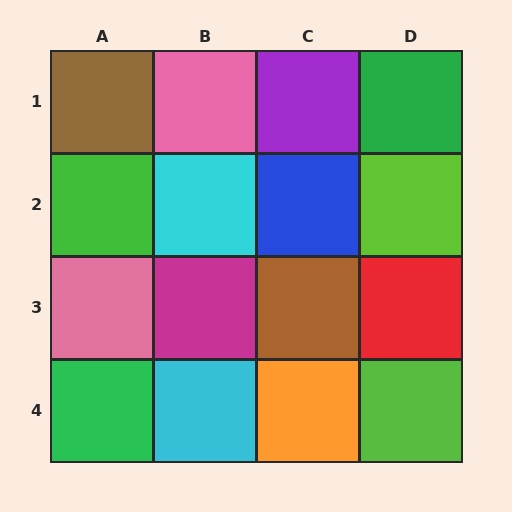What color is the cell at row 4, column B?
Cyan.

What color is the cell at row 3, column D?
Red.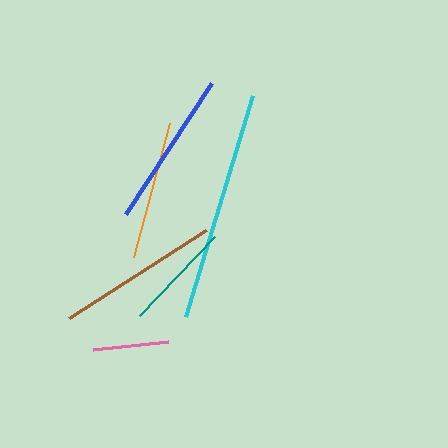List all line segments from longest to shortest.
From longest to shortest: cyan, brown, blue, orange, teal, pink.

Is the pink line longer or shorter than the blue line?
The blue line is longer than the pink line.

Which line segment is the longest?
The cyan line is the longest at approximately 231 pixels.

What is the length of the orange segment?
The orange segment is approximately 139 pixels long.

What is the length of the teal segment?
The teal segment is approximately 109 pixels long.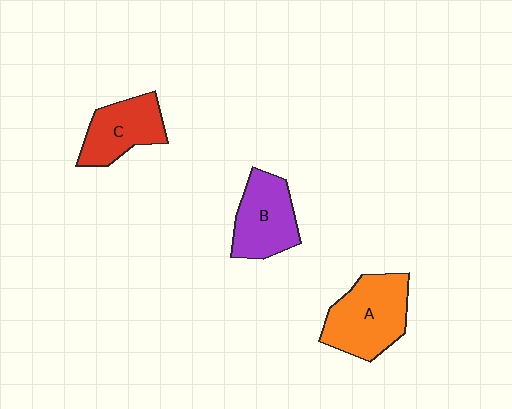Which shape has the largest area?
Shape A (orange).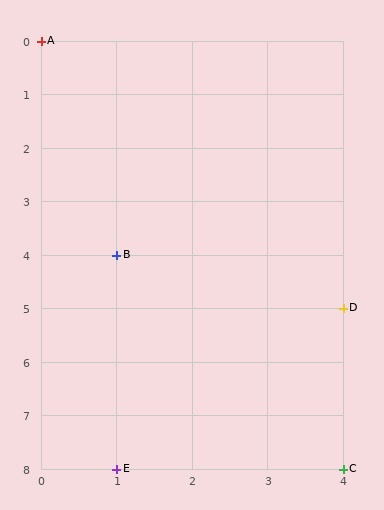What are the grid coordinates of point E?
Point E is at grid coordinates (1, 8).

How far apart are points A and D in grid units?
Points A and D are 4 columns and 5 rows apart (about 6.4 grid units diagonally).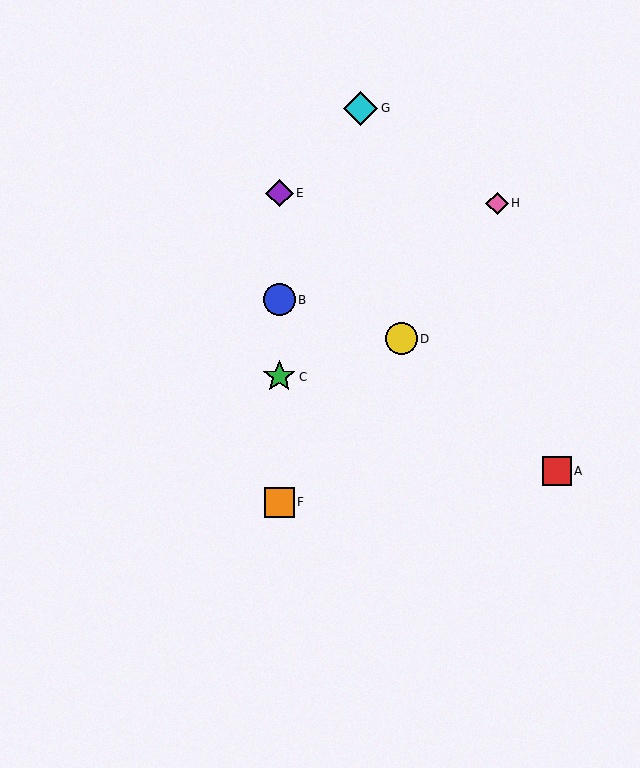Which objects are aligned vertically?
Objects B, C, E, F are aligned vertically.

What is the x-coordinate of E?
Object E is at x≈279.